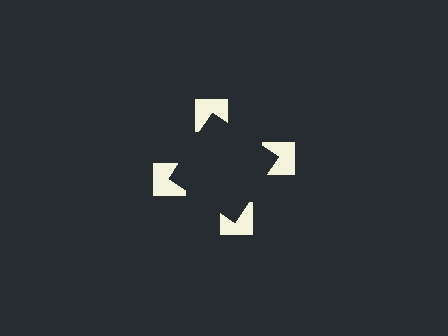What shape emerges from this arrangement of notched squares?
An illusory square — its edges are inferred from the aligned wedge cuts in the notched squares, not physically drawn.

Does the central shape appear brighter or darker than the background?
It typically appears slightly darker than the background, even though no actual brightness change is drawn.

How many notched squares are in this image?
There are 4 — one at each vertex of the illusory square.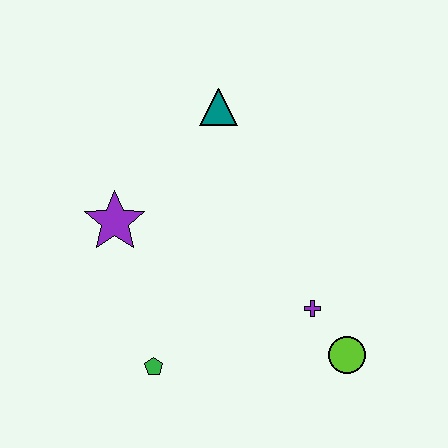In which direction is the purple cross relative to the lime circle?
The purple cross is above the lime circle.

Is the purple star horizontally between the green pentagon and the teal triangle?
No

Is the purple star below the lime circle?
No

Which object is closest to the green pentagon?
The purple star is closest to the green pentagon.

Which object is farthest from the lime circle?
The teal triangle is farthest from the lime circle.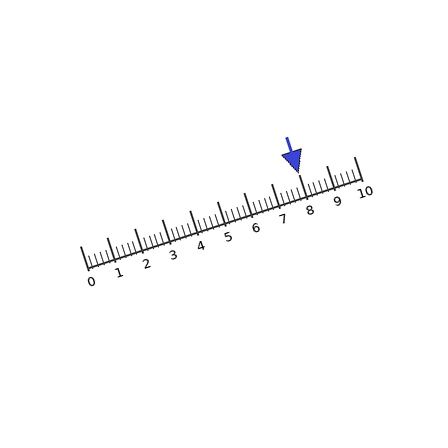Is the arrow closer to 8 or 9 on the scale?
The arrow is closer to 8.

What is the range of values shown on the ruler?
The ruler shows values from 0 to 10.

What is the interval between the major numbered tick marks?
The major tick marks are spaced 1 units apart.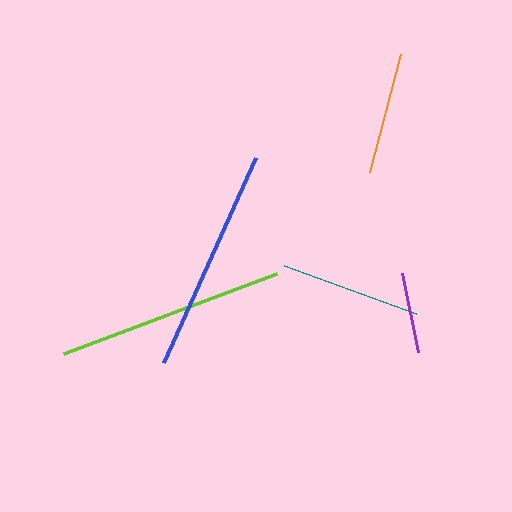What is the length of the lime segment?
The lime segment is approximately 229 pixels long.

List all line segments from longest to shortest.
From longest to shortest: lime, blue, teal, orange, purple.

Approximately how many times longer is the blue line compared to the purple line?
The blue line is approximately 2.8 times the length of the purple line.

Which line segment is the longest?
The lime line is the longest at approximately 229 pixels.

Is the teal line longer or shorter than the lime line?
The lime line is longer than the teal line.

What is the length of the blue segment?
The blue segment is approximately 225 pixels long.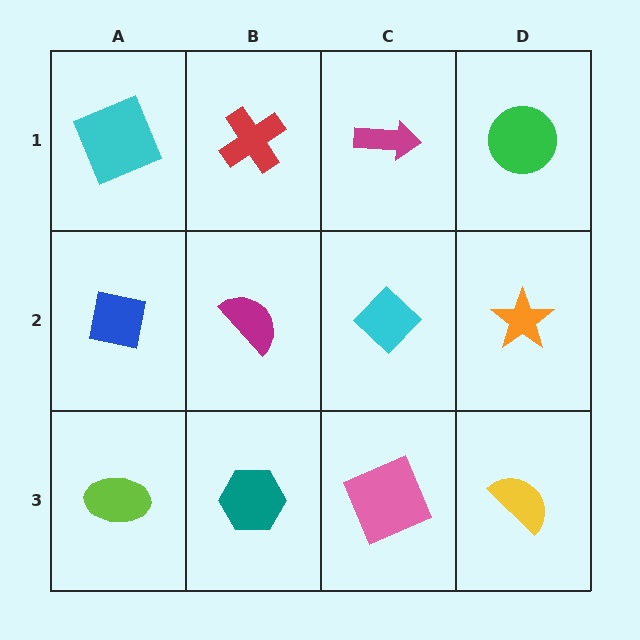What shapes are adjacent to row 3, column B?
A magenta semicircle (row 2, column B), a lime ellipse (row 3, column A), a pink square (row 3, column C).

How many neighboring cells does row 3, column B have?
3.